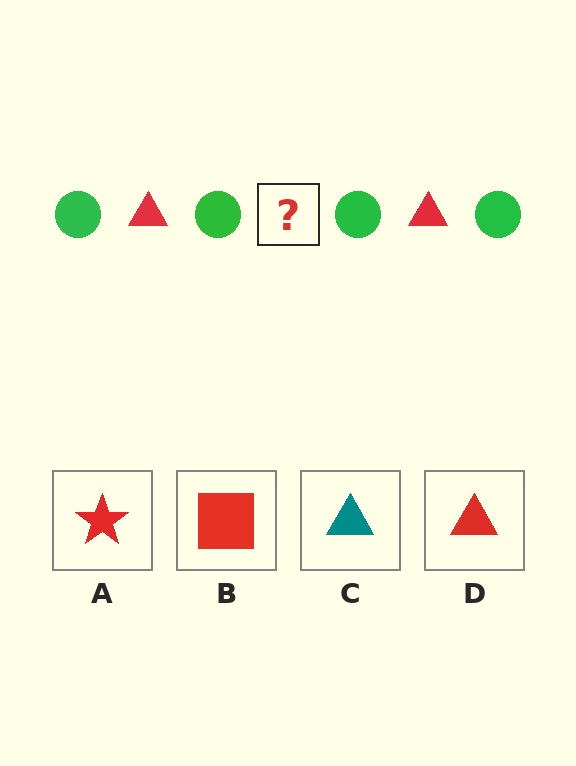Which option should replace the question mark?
Option D.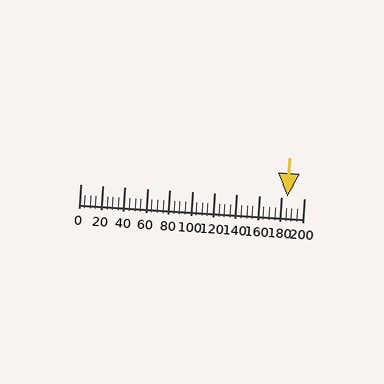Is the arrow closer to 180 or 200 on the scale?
The arrow is closer to 180.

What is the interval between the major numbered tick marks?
The major tick marks are spaced 20 units apart.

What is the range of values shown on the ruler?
The ruler shows values from 0 to 200.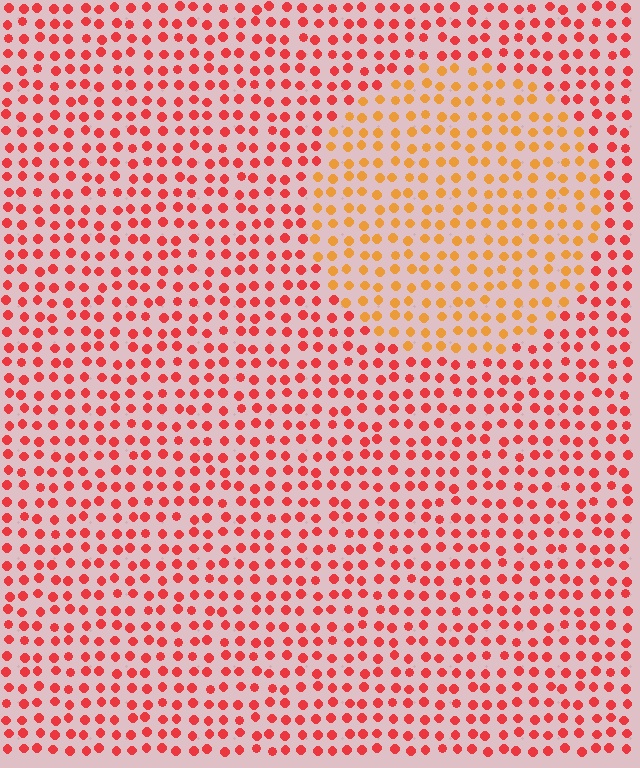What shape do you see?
I see a circle.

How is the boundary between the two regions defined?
The boundary is defined purely by a slight shift in hue (about 36 degrees). Spacing, size, and orientation are identical on both sides.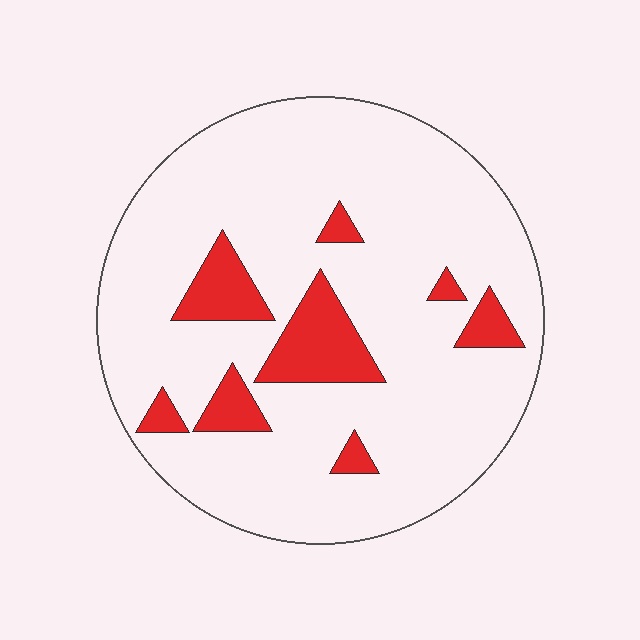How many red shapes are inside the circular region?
8.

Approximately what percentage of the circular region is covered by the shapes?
Approximately 15%.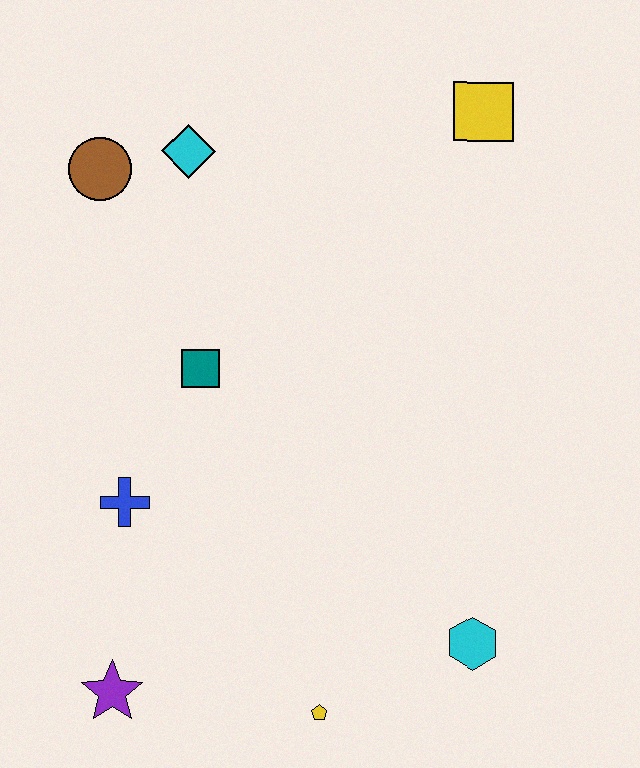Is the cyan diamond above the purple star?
Yes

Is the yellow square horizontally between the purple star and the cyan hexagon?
No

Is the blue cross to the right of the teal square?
No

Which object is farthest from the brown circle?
The cyan hexagon is farthest from the brown circle.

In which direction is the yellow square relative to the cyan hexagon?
The yellow square is above the cyan hexagon.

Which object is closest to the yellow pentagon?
The cyan hexagon is closest to the yellow pentagon.